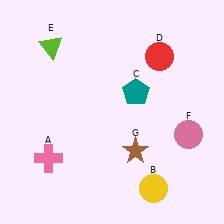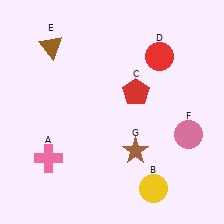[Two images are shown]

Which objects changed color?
C changed from teal to red. E changed from lime to brown.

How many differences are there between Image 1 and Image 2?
There are 2 differences between the two images.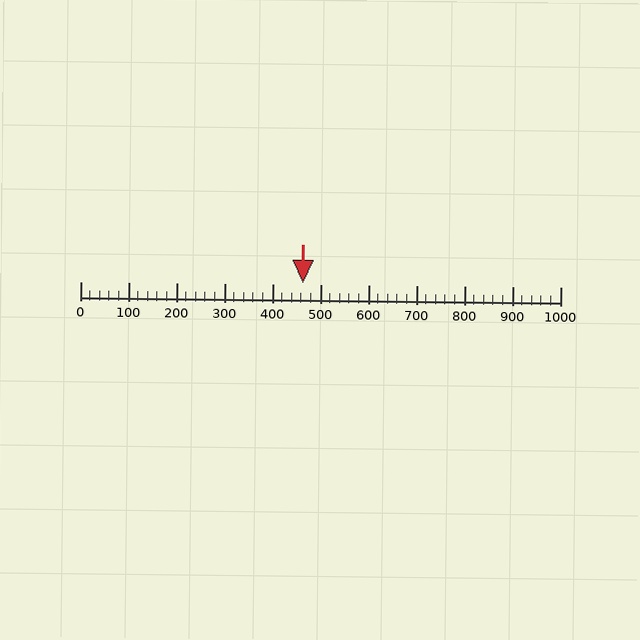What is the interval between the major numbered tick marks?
The major tick marks are spaced 100 units apart.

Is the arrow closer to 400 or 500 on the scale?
The arrow is closer to 500.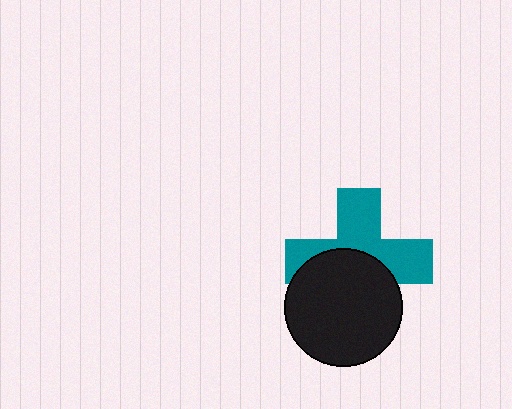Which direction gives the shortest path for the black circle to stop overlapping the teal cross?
Moving down gives the shortest separation.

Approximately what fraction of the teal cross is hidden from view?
Roughly 45% of the teal cross is hidden behind the black circle.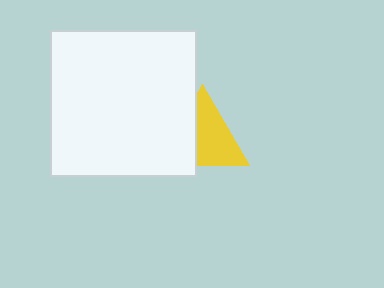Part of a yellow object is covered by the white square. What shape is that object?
It is a triangle.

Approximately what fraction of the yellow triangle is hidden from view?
Roughly 40% of the yellow triangle is hidden behind the white square.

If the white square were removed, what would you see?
You would see the complete yellow triangle.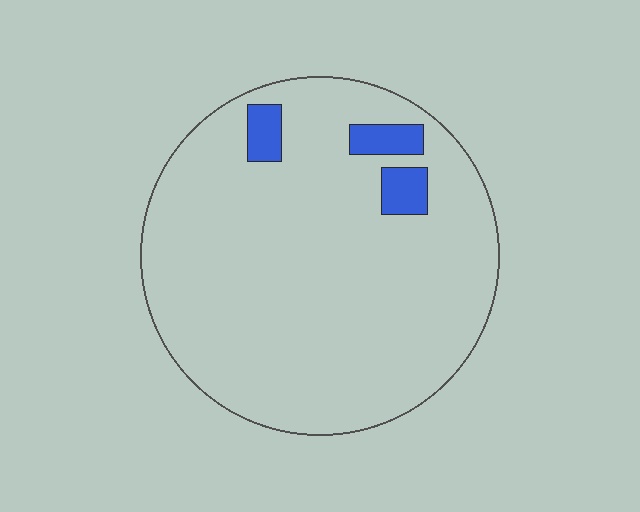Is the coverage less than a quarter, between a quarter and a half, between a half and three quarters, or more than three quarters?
Less than a quarter.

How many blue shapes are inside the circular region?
3.